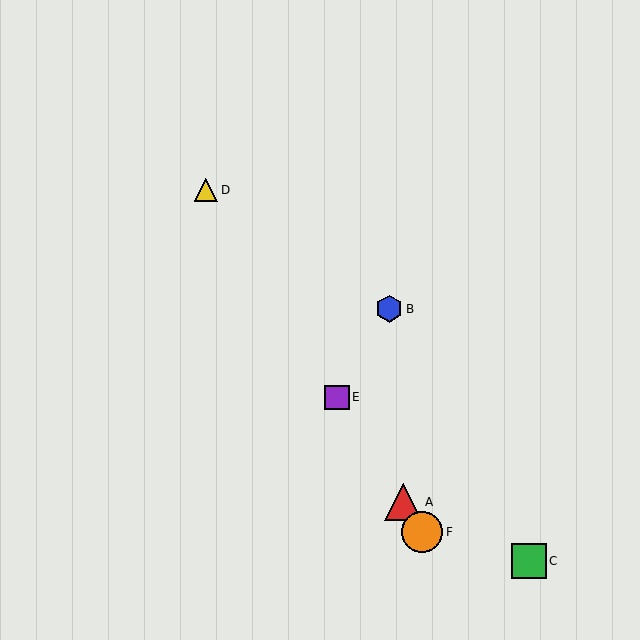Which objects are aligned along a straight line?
Objects A, D, E, F are aligned along a straight line.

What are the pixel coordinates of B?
Object B is at (389, 309).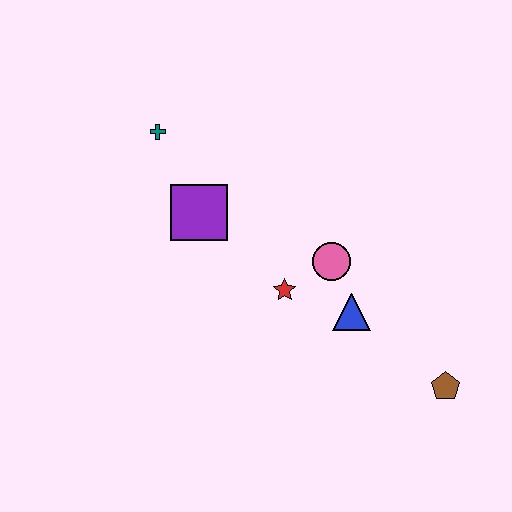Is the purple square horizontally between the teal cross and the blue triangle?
Yes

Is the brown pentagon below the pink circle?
Yes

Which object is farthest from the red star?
The teal cross is farthest from the red star.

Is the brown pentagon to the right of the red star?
Yes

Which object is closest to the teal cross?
The purple square is closest to the teal cross.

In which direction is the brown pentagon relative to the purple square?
The brown pentagon is to the right of the purple square.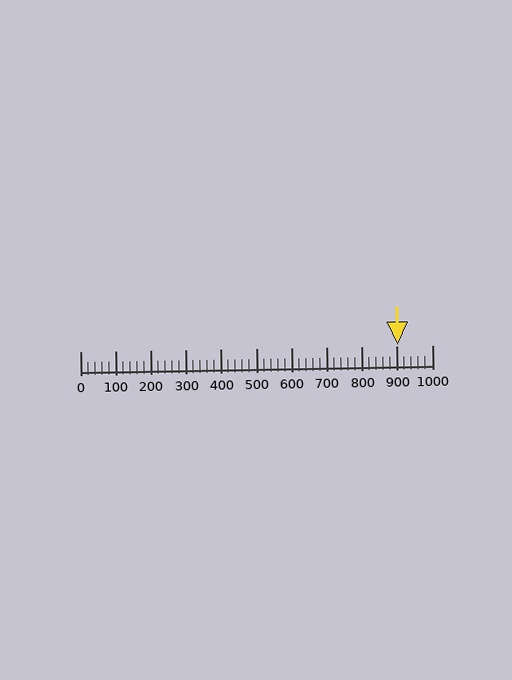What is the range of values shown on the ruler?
The ruler shows values from 0 to 1000.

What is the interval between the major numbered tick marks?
The major tick marks are spaced 100 units apart.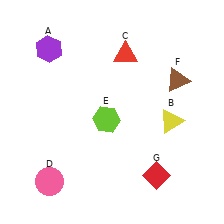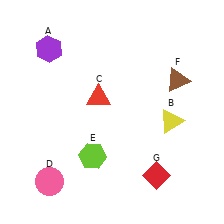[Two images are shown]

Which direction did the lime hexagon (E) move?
The lime hexagon (E) moved down.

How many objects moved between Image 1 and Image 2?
2 objects moved between the two images.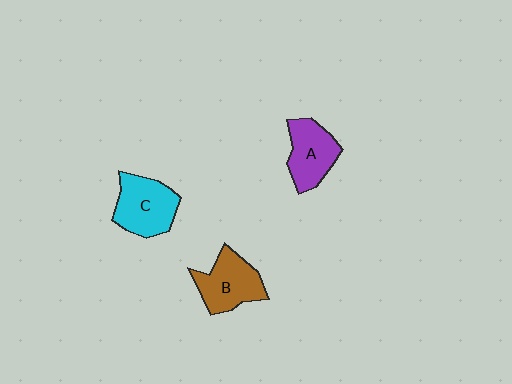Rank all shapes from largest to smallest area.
From largest to smallest: C (cyan), B (brown), A (purple).